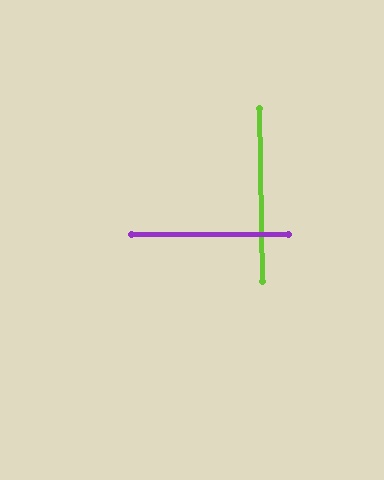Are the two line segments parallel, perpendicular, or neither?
Perpendicular — they meet at approximately 89°.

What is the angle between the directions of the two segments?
Approximately 89 degrees.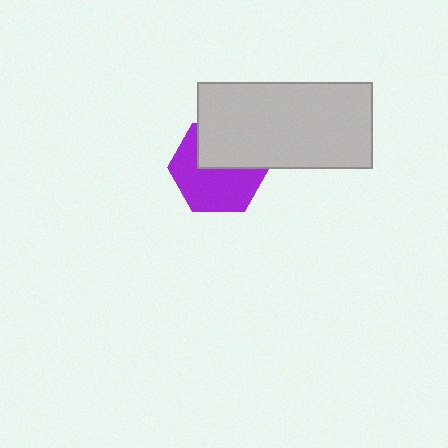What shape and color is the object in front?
The object in front is a light gray rectangle.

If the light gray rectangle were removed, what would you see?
You would see the complete purple hexagon.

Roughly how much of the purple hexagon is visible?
About half of it is visible (roughly 59%).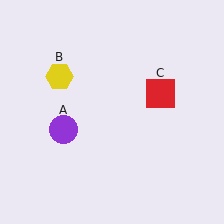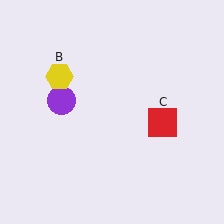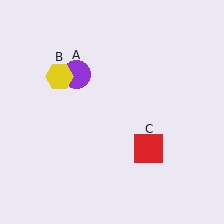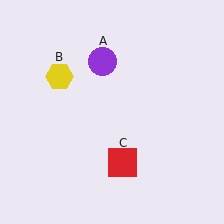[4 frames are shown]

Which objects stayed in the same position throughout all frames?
Yellow hexagon (object B) remained stationary.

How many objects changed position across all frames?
2 objects changed position: purple circle (object A), red square (object C).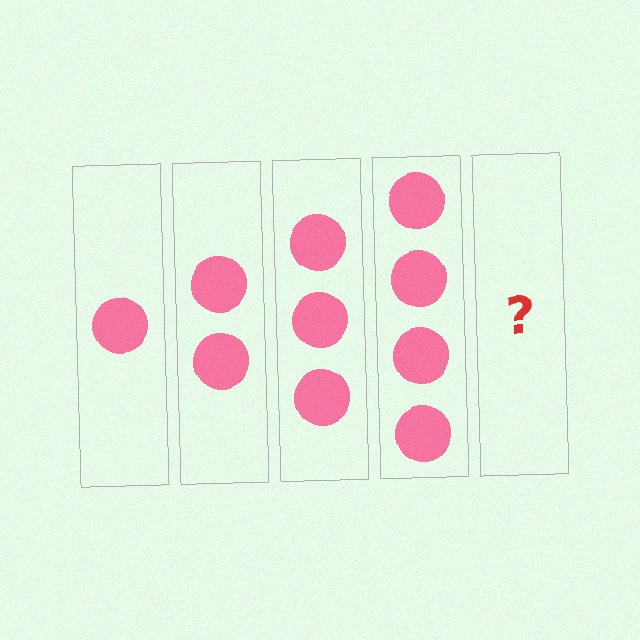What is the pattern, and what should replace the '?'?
The pattern is that each step adds one more circle. The '?' should be 5 circles.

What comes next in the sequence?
The next element should be 5 circles.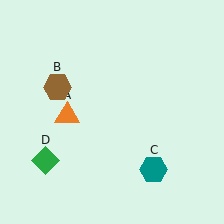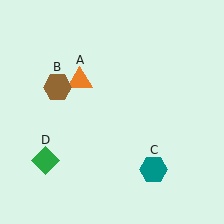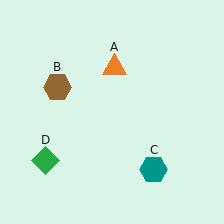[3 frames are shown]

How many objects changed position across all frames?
1 object changed position: orange triangle (object A).